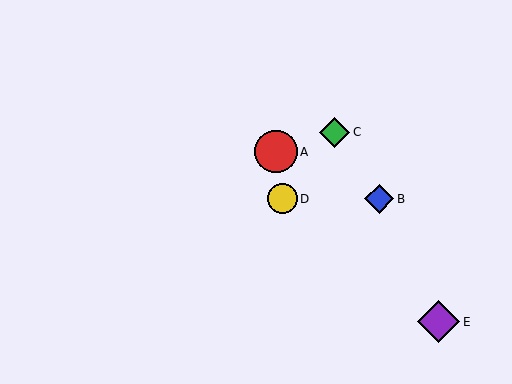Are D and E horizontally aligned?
No, D is at y≈199 and E is at y≈322.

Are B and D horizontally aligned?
Yes, both are at y≈199.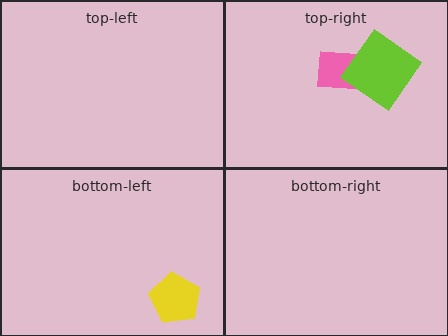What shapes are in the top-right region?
The pink rectangle, the lime diamond.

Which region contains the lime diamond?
The top-right region.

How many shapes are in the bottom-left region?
1.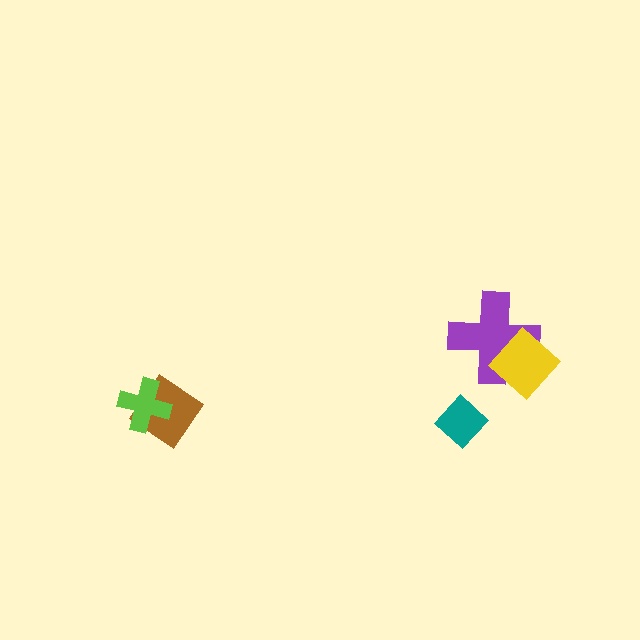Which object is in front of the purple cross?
The yellow diamond is in front of the purple cross.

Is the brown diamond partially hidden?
Yes, it is partially covered by another shape.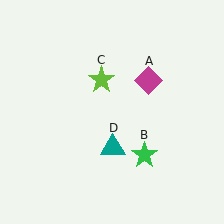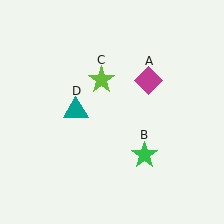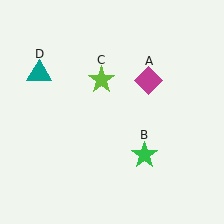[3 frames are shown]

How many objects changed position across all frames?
1 object changed position: teal triangle (object D).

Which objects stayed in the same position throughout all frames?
Magenta diamond (object A) and green star (object B) and lime star (object C) remained stationary.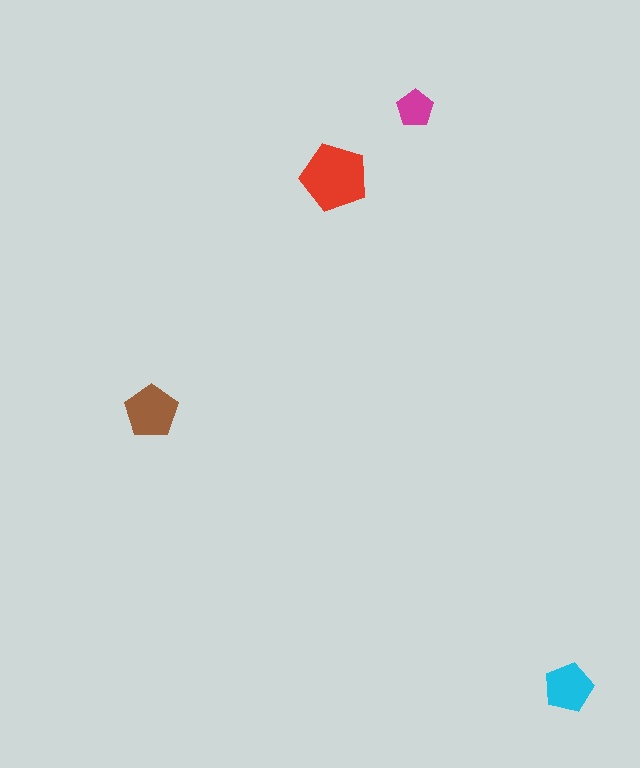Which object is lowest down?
The cyan pentagon is bottommost.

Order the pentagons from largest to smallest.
the red one, the brown one, the cyan one, the magenta one.